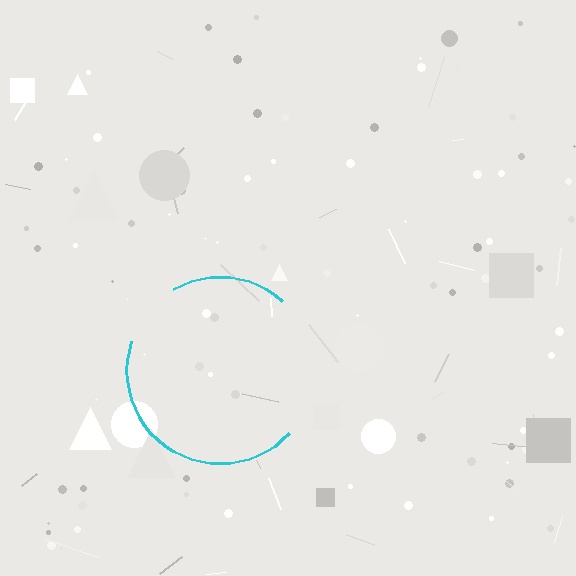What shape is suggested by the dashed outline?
The dashed outline suggests a circle.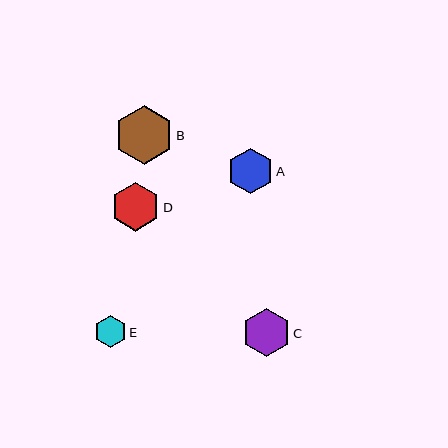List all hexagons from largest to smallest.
From largest to smallest: B, D, C, A, E.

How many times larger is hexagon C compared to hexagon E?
Hexagon C is approximately 1.5 times the size of hexagon E.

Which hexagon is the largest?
Hexagon B is the largest with a size of approximately 59 pixels.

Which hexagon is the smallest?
Hexagon E is the smallest with a size of approximately 31 pixels.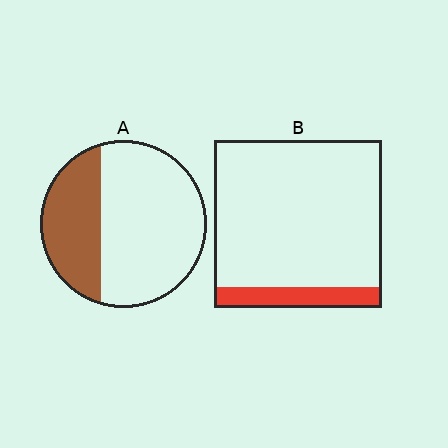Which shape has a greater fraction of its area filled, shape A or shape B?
Shape A.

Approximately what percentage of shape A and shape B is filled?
A is approximately 35% and B is approximately 10%.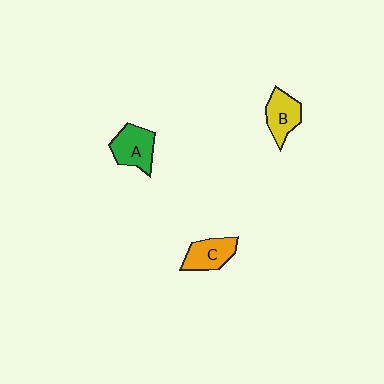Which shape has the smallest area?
Shape B (yellow).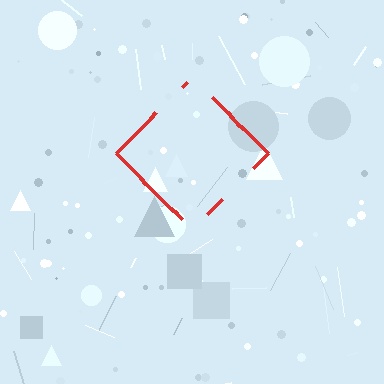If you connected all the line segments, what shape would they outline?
They would outline a diamond.